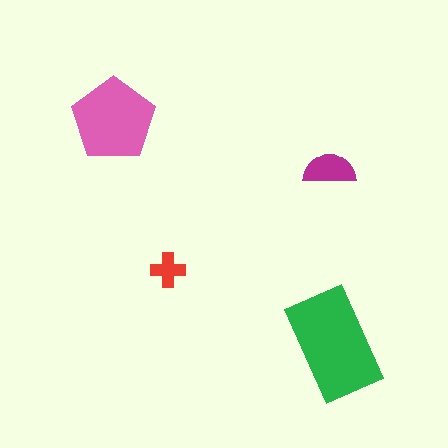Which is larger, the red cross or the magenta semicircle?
The magenta semicircle.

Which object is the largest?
The green rectangle.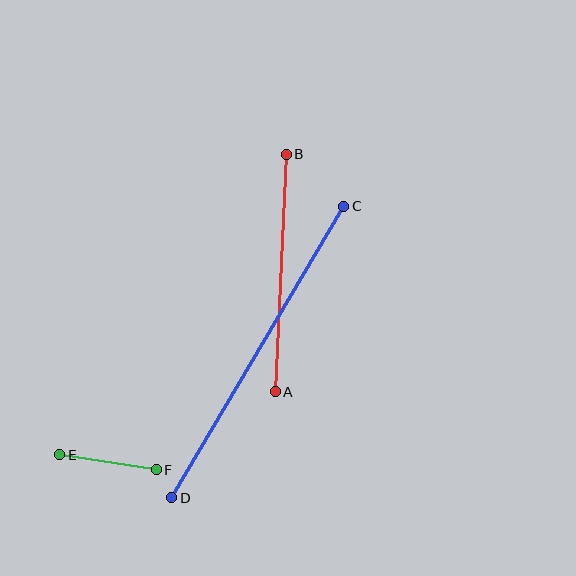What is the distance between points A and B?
The distance is approximately 237 pixels.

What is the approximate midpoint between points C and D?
The midpoint is at approximately (258, 352) pixels.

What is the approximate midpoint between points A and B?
The midpoint is at approximately (281, 273) pixels.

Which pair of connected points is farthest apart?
Points C and D are farthest apart.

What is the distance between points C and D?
The distance is approximately 339 pixels.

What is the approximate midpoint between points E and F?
The midpoint is at approximately (108, 462) pixels.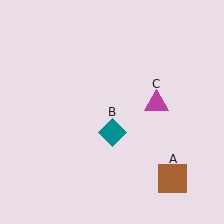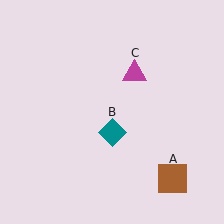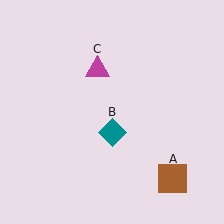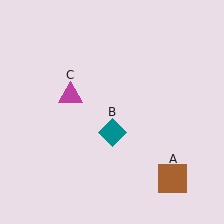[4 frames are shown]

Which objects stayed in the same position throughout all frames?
Brown square (object A) and teal diamond (object B) remained stationary.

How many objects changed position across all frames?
1 object changed position: magenta triangle (object C).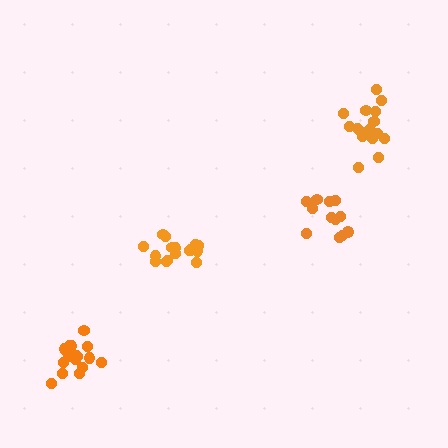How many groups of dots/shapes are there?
There are 4 groups.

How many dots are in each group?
Group 1: 17 dots, Group 2: 12 dots, Group 3: 16 dots, Group 4: 17 dots (62 total).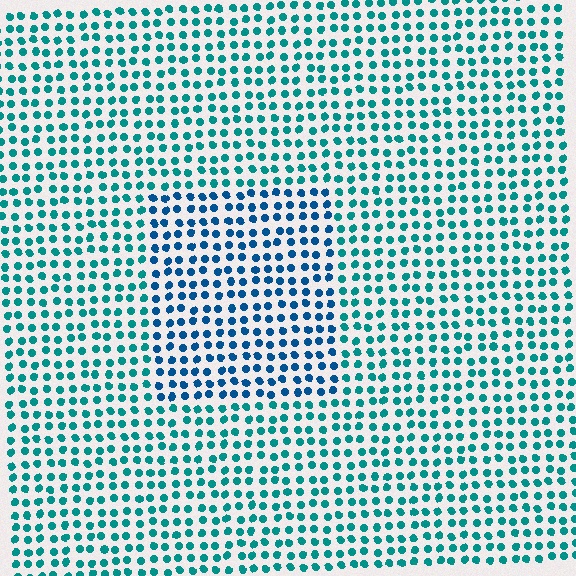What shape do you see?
I see a rectangle.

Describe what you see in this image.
The image is filled with small teal elements in a uniform arrangement. A rectangle-shaped region is visible where the elements are tinted to a slightly different hue, forming a subtle color boundary.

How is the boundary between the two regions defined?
The boundary is defined purely by a slight shift in hue (about 30 degrees). Spacing, size, and orientation are identical on both sides.